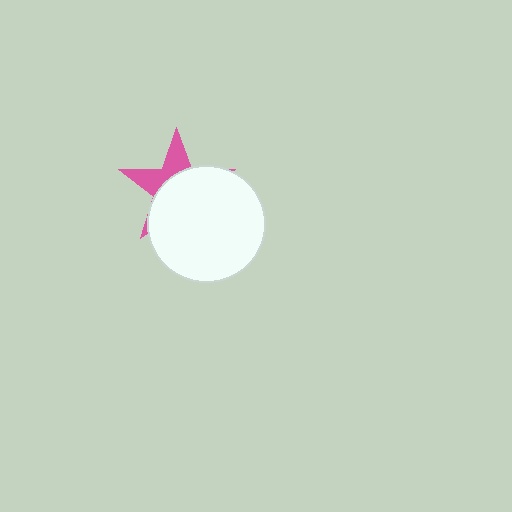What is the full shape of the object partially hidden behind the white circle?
The partially hidden object is a pink star.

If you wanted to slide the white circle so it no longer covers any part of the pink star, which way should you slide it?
Slide it toward the lower-right — that is the most direct way to separate the two shapes.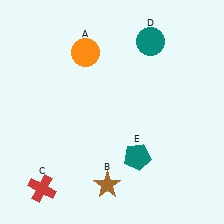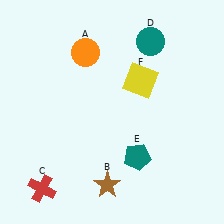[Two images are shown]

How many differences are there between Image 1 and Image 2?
There is 1 difference between the two images.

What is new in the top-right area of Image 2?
A yellow square (F) was added in the top-right area of Image 2.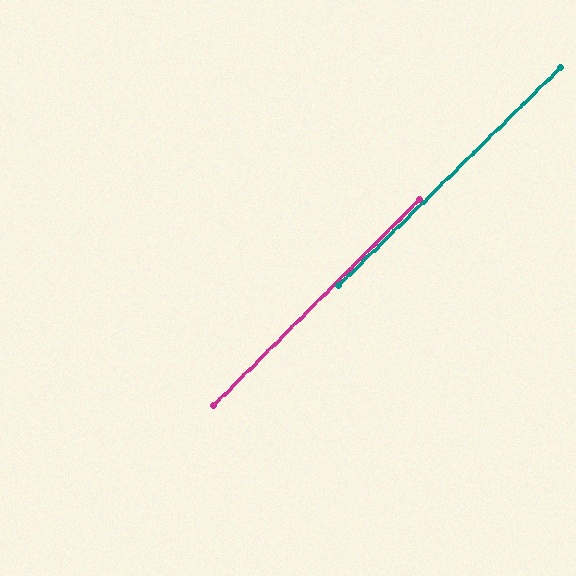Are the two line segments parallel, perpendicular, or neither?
Parallel — their directions differ by only 0.6°.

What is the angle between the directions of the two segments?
Approximately 1 degree.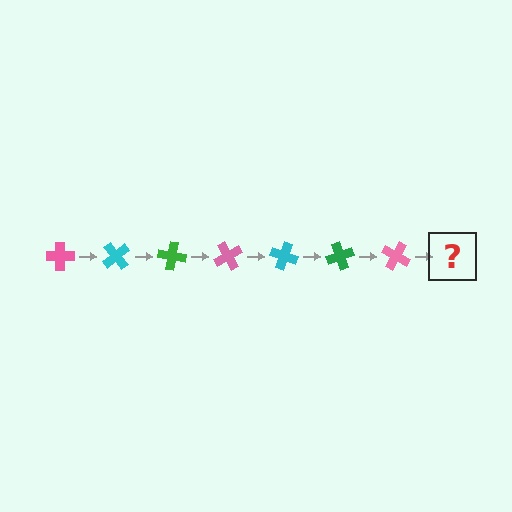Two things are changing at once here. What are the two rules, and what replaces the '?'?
The two rules are that it rotates 50 degrees each step and the color cycles through pink, cyan, and green. The '?' should be a cyan cross, rotated 350 degrees from the start.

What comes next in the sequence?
The next element should be a cyan cross, rotated 350 degrees from the start.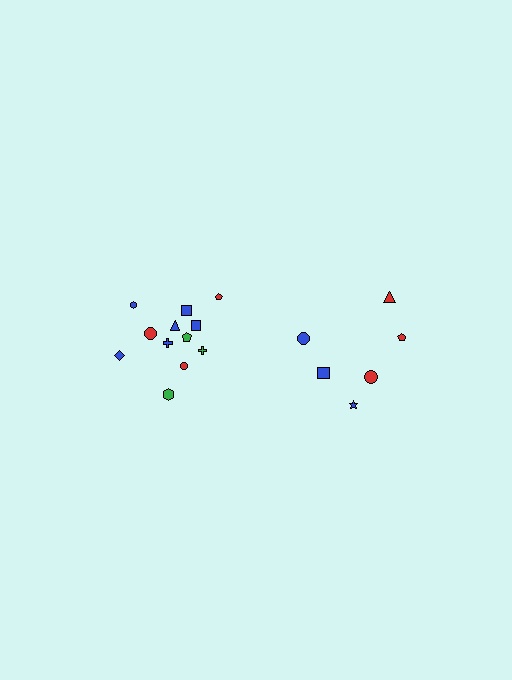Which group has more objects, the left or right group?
The left group.